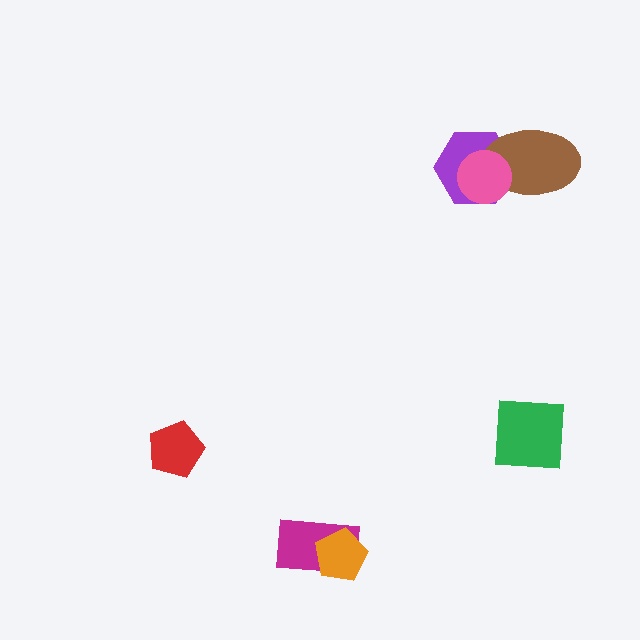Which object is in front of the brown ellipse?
The pink circle is in front of the brown ellipse.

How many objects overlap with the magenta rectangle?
1 object overlaps with the magenta rectangle.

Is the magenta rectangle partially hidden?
Yes, it is partially covered by another shape.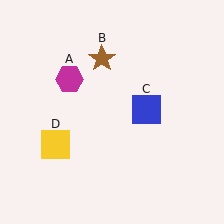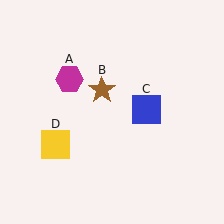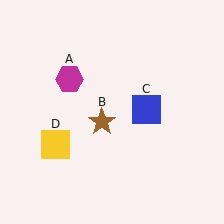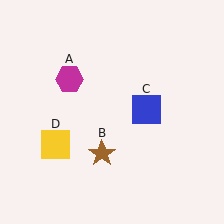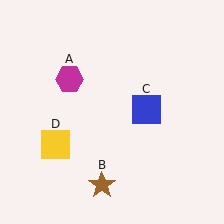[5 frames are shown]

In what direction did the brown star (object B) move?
The brown star (object B) moved down.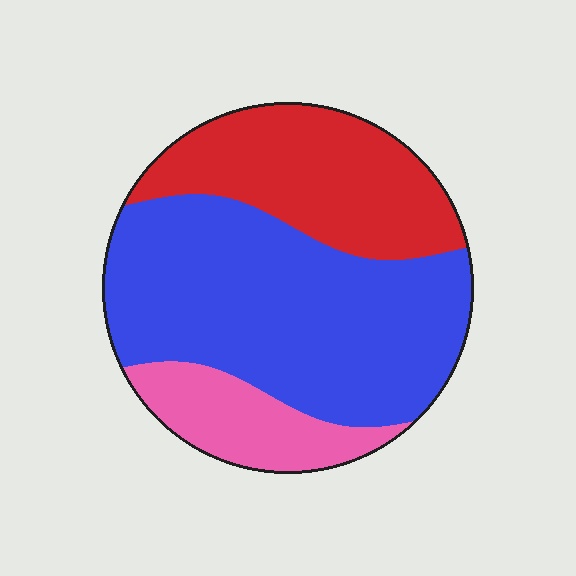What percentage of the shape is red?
Red covers around 30% of the shape.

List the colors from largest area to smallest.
From largest to smallest: blue, red, pink.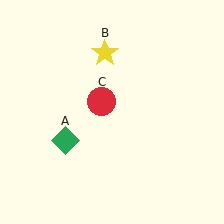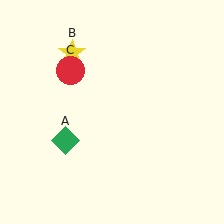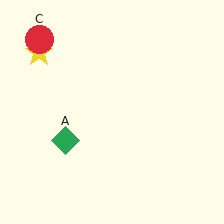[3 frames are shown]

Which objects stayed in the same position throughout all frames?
Green diamond (object A) remained stationary.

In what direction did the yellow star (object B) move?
The yellow star (object B) moved left.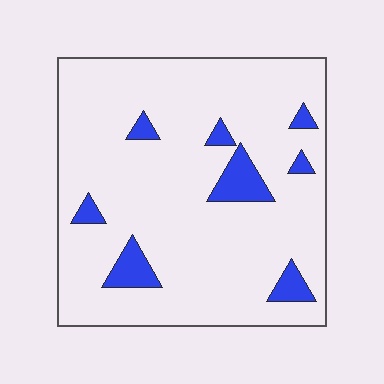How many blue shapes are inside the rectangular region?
8.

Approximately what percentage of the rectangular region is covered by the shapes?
Approximately 10%.